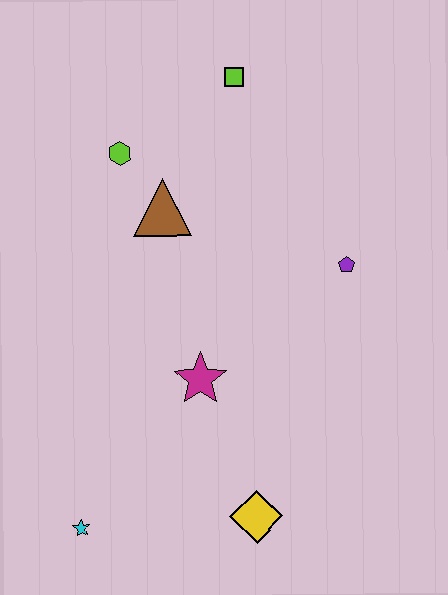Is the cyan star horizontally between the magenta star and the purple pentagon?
No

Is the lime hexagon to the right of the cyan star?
Yes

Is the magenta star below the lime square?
Yes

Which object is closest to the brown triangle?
The lime hexagon is closest to the brown triangle.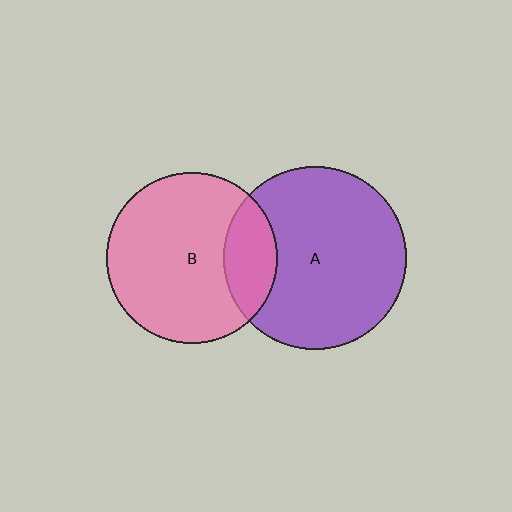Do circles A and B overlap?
Yes.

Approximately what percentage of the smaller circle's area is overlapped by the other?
Approximately 20%.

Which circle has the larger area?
Circle A (purple).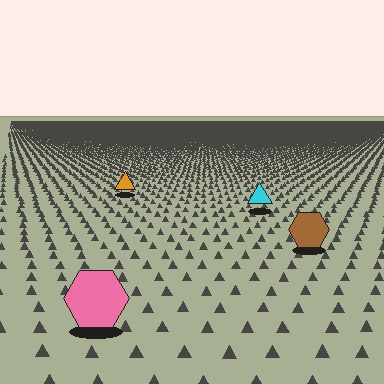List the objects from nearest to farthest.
From nearest to farthest: the pink hexagon, the brown hexagon, the cyan triangle, the orange triangle.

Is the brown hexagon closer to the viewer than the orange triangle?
Yes. The brown hexagon is closer — you can tell from the texture gradient: the ground texture is coarser near it.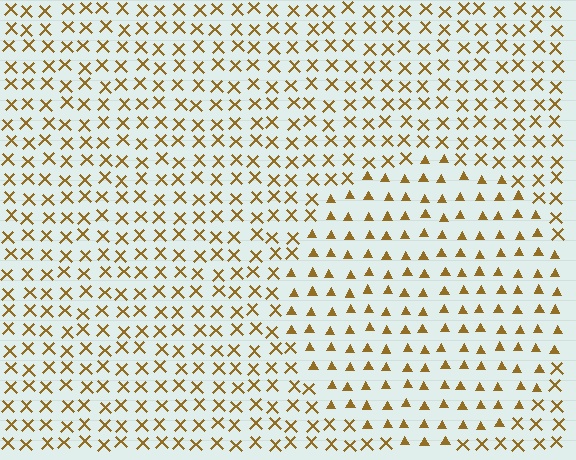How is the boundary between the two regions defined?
The boundary is defined by a change in element shape: triangles inside vs. X marks outside. All elements share the same color and spacing.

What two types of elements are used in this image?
The image uses triangles inside the circle region and X marks outside it.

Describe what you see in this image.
The image is filled with small brown elements arranged in a uniform grid. A circle-shaped region contains triangles, while the surrounding area contains X marks. The boundary is defined purely by the change in element shape.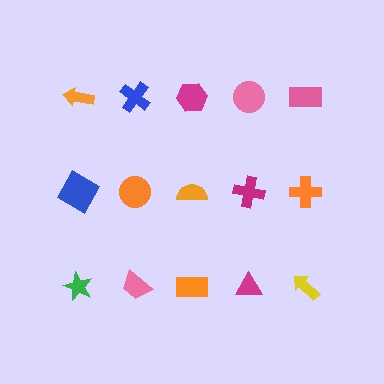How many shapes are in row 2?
5 shapes.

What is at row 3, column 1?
A green star.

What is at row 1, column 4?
A pink circle.